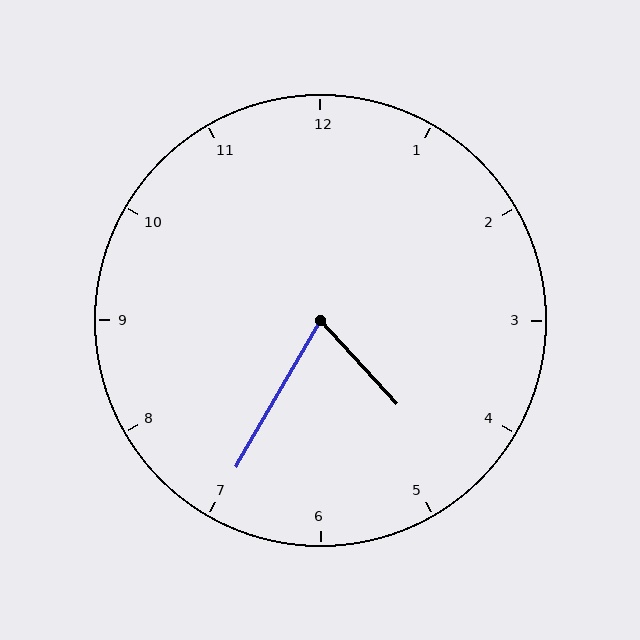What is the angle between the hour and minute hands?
Approximately 72 degrees.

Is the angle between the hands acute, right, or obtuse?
It is acute.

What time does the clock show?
4:35.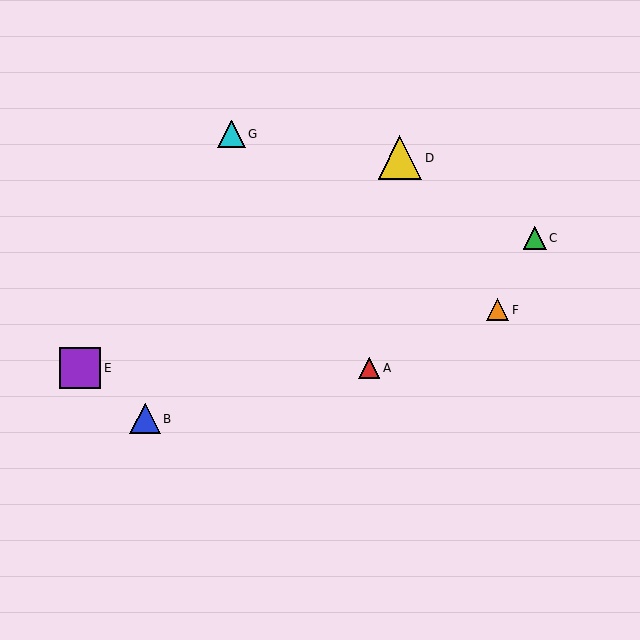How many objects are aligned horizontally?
2 objects (A, E) are aligned horizontally.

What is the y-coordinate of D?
Object D is at y≈158.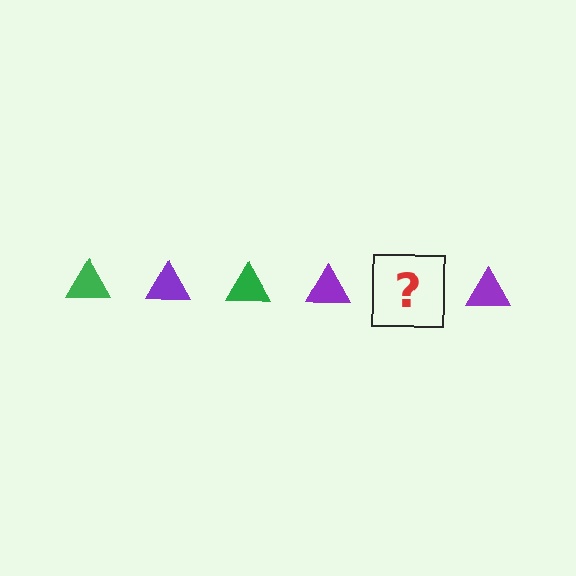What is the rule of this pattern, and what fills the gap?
The rule is that the pattern cycles through green, purple triangles. The gap should be filled with a green triangle.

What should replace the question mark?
The question mark should be replaced with a green triangle.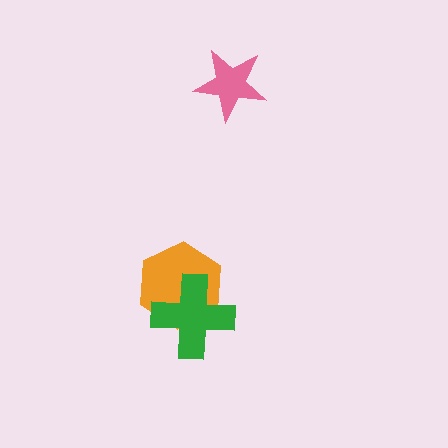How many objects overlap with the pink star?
0 objects overlap with the pink star.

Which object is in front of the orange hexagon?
The green cross is in front of the orange hexagon.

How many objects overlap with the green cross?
1 object overlaps with the green cross.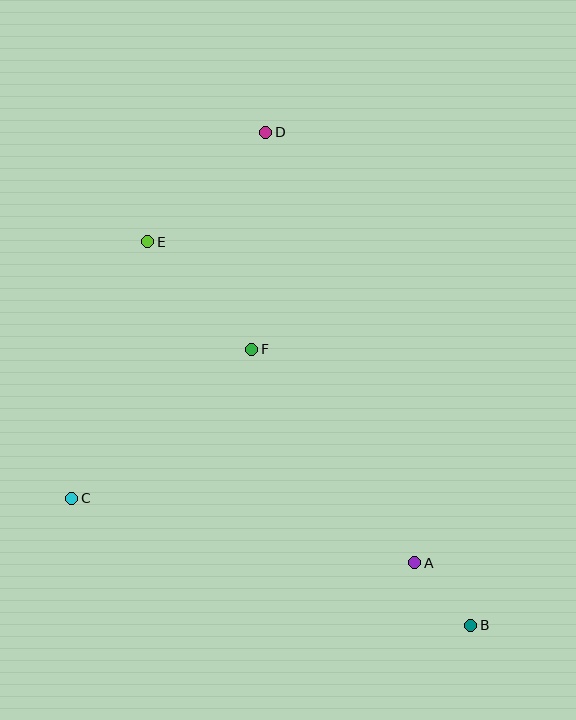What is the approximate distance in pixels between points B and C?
The distance between B and C is approximately 419 pixels.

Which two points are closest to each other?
Points A and B are closest to each other.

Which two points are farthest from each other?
Points B and D are farthest from each other.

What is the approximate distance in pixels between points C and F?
The distance between C and F is approximately 234 pixels.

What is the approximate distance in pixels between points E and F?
The distance between E and F is approximately 150 pixels.